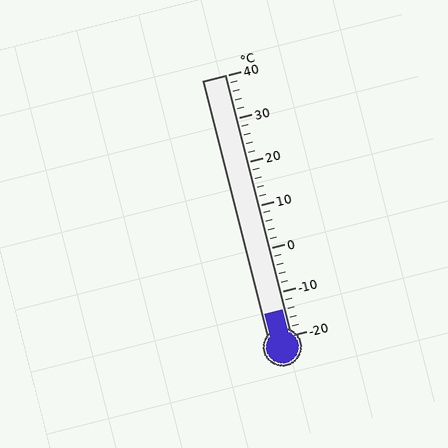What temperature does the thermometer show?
The thermometer shows approximately -14°C.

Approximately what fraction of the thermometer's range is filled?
The thermometer is filled to approximately 10% of its range.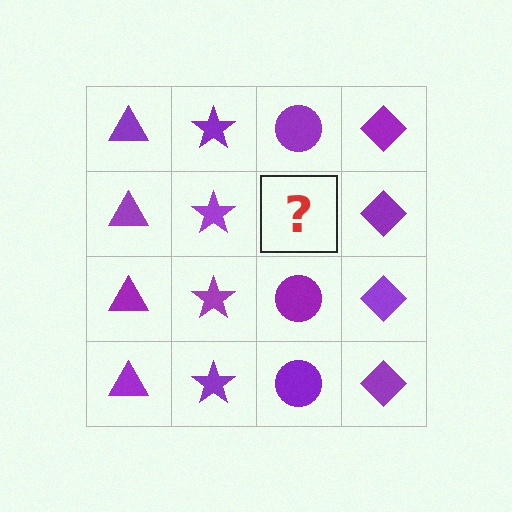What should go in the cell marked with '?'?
The missing cell should contain a purple circle.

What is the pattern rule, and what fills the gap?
The rule is that each column has a consistent shape. The gap should be filled with a purple circle.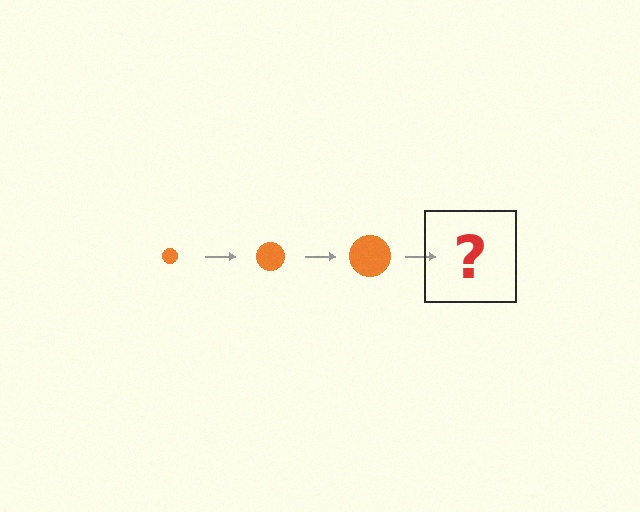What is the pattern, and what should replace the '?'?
The pattern is that the circle gets progressively larger each step. The '?' should be an orange circle, larger than the previous one.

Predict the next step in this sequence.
The next step is an orange circle, larger than the previous one.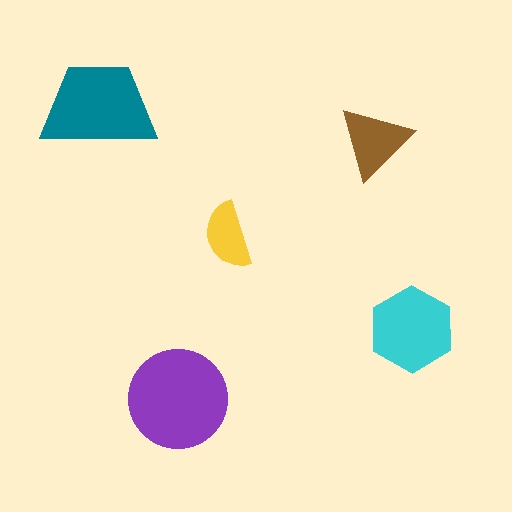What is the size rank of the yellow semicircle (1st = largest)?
5th.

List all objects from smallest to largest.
The yellow semicircle, the brown triangle, the cyan hexagon, the teal trapezoid, the purple circle.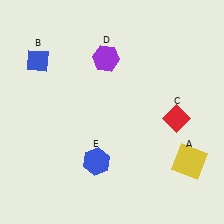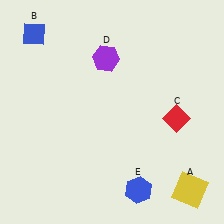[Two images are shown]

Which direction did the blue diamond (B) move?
The blue diamond (B) moved up.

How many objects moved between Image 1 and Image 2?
3 objects moved between the two images.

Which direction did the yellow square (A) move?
The yellow square (A) moved down.